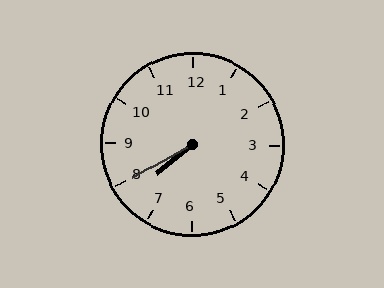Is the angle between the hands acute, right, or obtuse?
It is acute.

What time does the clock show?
7:40.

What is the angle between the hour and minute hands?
Approximately 10 degrees.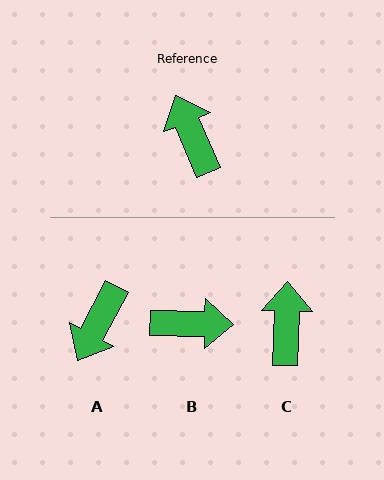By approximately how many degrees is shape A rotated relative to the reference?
Approximately 129 degrees counter-clockwise.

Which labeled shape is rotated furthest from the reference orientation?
A, about 129 degrees away.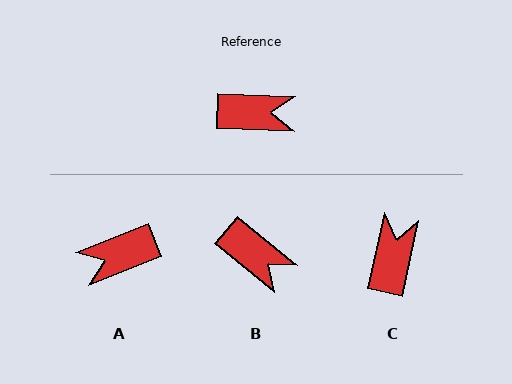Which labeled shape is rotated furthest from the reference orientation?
A, about 157 degrees away.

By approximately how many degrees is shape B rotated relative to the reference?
Approximately 38 degrees clockwise.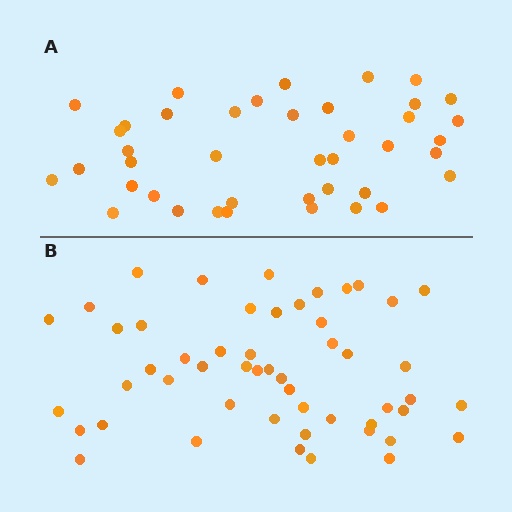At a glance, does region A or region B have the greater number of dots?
Region B (the bottom region) has more dots.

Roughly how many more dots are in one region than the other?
Region B has roughly 12 or so more dots than region A.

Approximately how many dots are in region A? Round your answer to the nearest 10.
About 40 dots. (The exact count is 41, which rounds to 40.)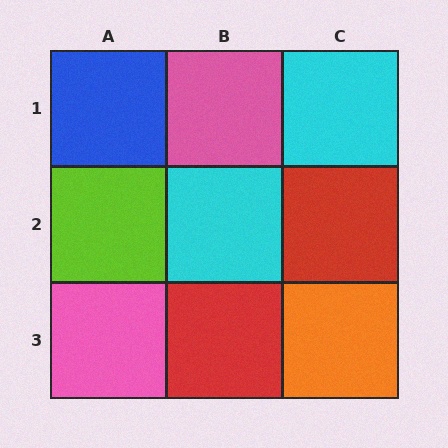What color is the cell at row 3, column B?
Red.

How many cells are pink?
2 cells are pink.